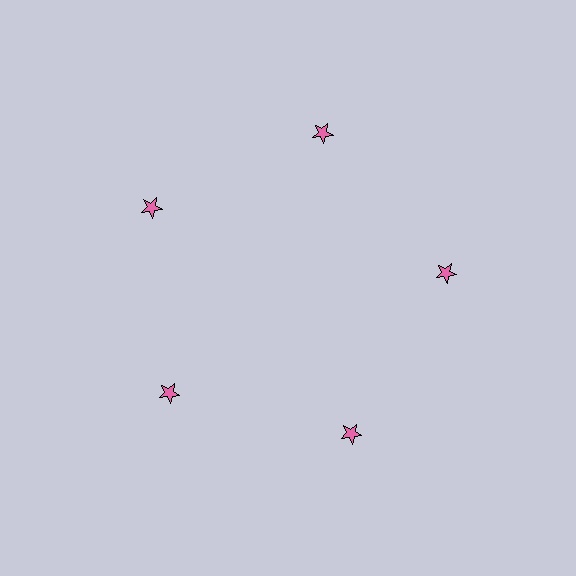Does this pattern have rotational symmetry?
Yes, this pattern has 5-fold rotational symmetry. It looks the same after rotating 72 degrees around the center.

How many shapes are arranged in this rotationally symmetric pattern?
There are 5 shapes, arranged in 5 groups of 1.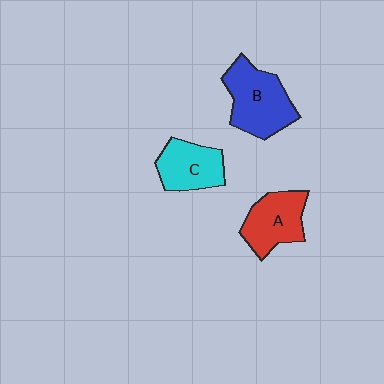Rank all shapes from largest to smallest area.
From largest to smallest: B (blue), A (red), C (cyan).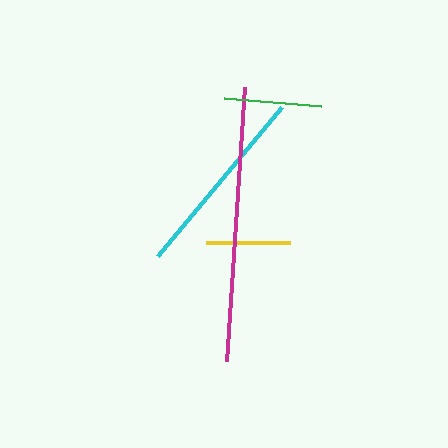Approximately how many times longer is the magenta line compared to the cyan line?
The magenta line is approximately 1.4 times the length of the cyan line.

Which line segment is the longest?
The magenta line is the longest at approximately 275 pixels.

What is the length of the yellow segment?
The yellow segment is approximately 84 pixels long.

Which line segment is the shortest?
The yellow line is the shortest at approximately 84 pixels.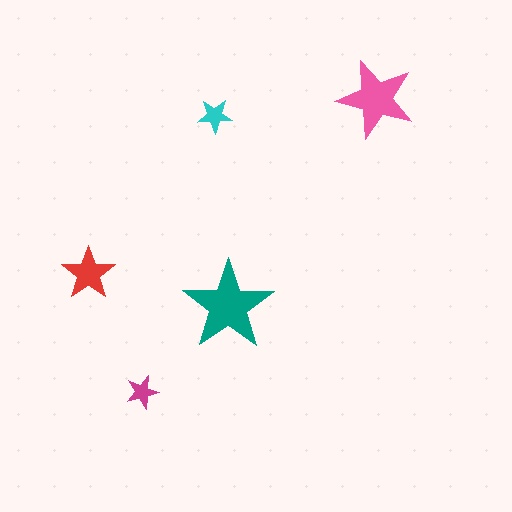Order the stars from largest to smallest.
the teal one, the pink one, the red one, the cyan one, the magenta one.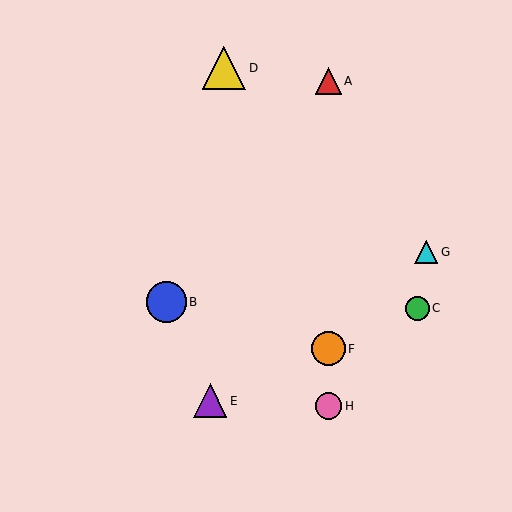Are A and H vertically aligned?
Yes, both are at x≈328.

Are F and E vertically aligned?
No, F is at x≈328 and E is at x≈210.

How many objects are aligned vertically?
3 objects (A, F, H) are aligned vertically.